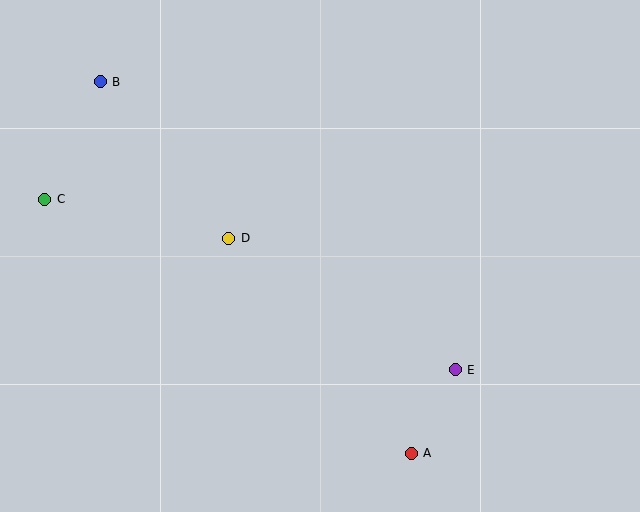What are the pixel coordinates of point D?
Point D is at (229, 238).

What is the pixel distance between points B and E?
The distance between B and E is 457 pixels.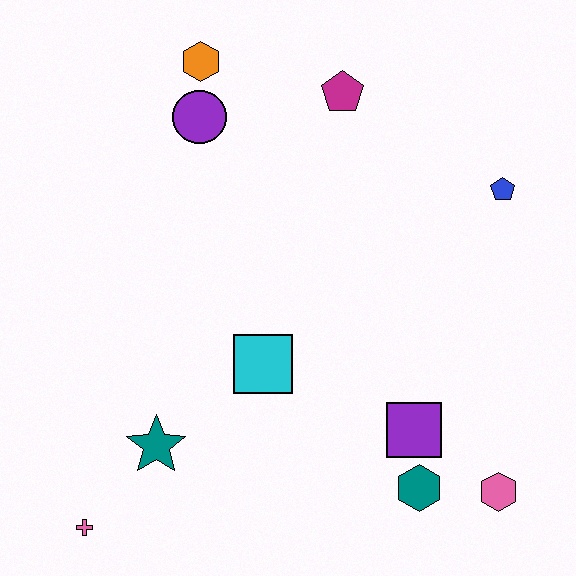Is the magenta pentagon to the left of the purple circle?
No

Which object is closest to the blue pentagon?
The magenta pentagon is closest to the blue pentagon.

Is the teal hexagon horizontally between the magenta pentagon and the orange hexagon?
No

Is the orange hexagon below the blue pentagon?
No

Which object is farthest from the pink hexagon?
The orange hexagon is farthest from the pink hexagon.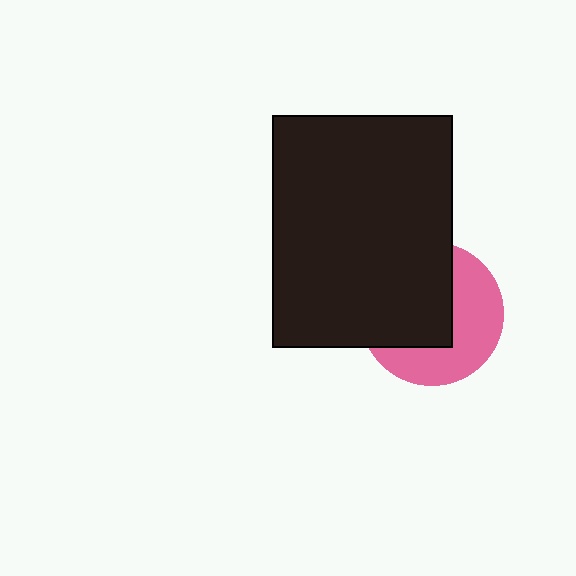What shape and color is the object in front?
The object in front is a black rectangle.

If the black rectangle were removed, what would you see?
You would see the complete pink circle.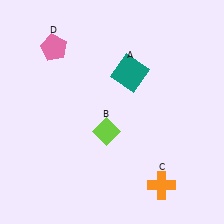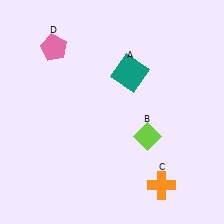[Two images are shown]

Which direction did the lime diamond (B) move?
The lime diamond (B) moved right.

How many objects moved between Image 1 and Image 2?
1 object moved between the two images.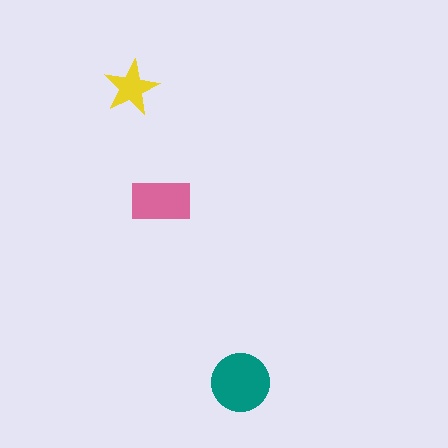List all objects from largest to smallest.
The teal circle, the pink rectangle, the yellow star.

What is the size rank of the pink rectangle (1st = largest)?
2nd.